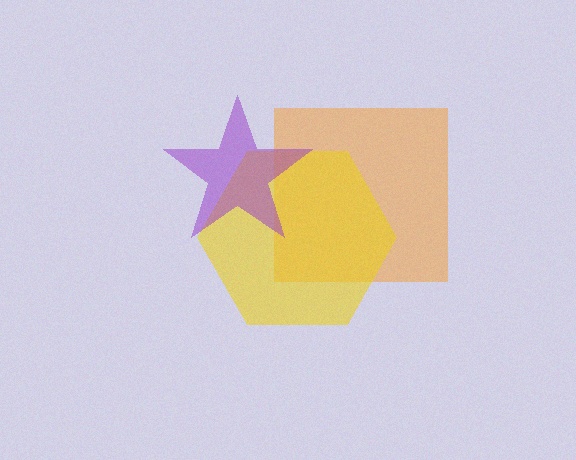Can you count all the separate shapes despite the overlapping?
Yes, there are 3 separate shapes.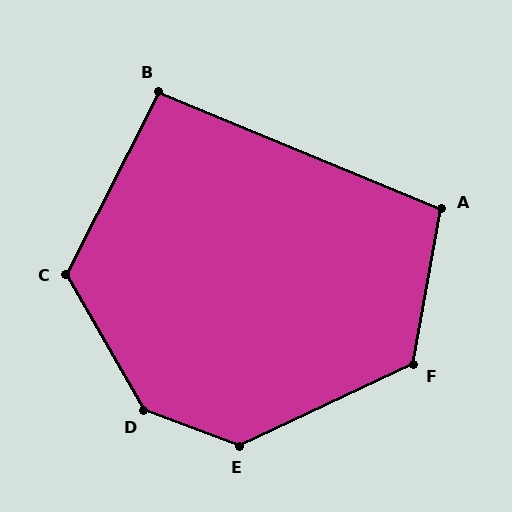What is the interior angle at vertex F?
Approximately 125 degrees (obtuse).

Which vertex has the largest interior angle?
D, at approximately 140 degrees.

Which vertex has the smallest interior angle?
B, at approximately 94 degrees.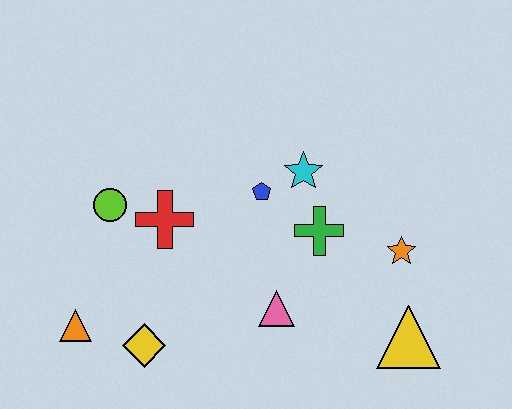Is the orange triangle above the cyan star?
No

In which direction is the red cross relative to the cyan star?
The red cross is to the left of the cyan star.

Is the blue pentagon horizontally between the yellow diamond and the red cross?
No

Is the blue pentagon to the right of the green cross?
No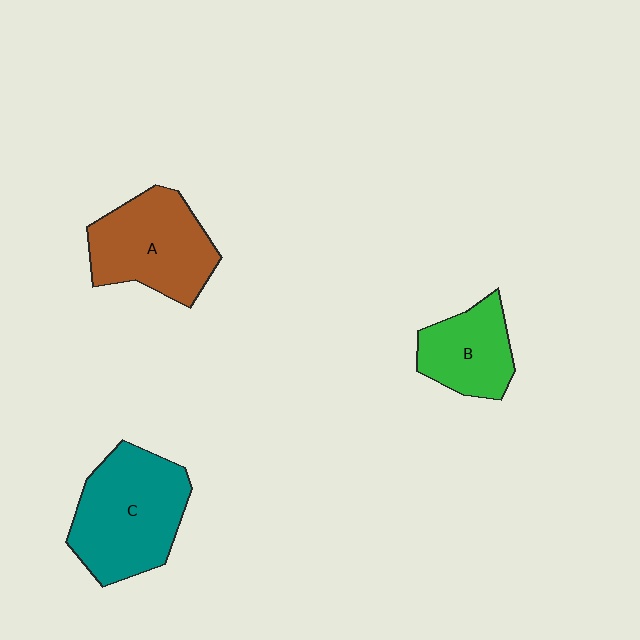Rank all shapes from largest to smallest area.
From largest to smallest: C (teal), A (brown), B (green).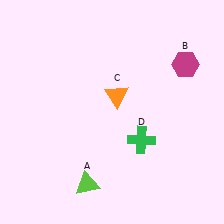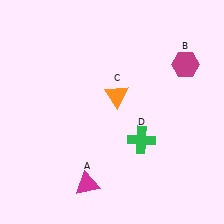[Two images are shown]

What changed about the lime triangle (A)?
In Image 1, A is lime. In Image 2, it changed to magenta.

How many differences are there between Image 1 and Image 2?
There is 1 difference between the two images.